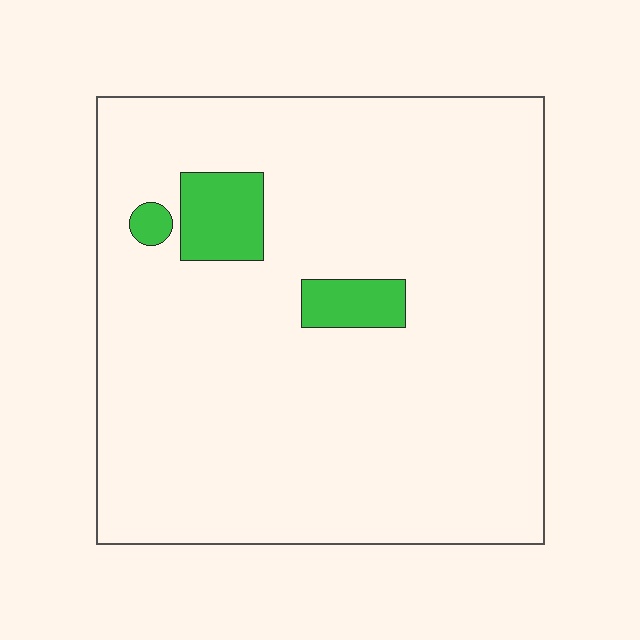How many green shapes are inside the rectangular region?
3.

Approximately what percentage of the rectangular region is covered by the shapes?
Approximately 5%.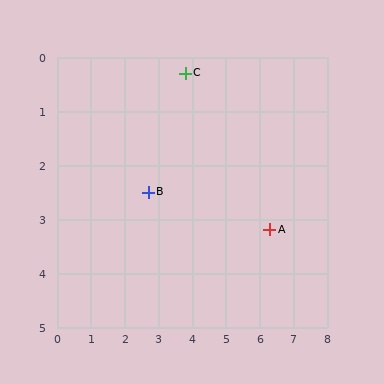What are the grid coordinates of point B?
Point B is at approximately (2.7, 2.5).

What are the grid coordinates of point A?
Point A is at approximately (6.3, 3.2).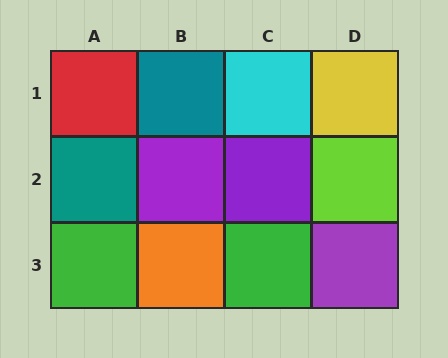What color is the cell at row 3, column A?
Green.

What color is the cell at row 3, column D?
Purple.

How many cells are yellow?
1 cell is yellow.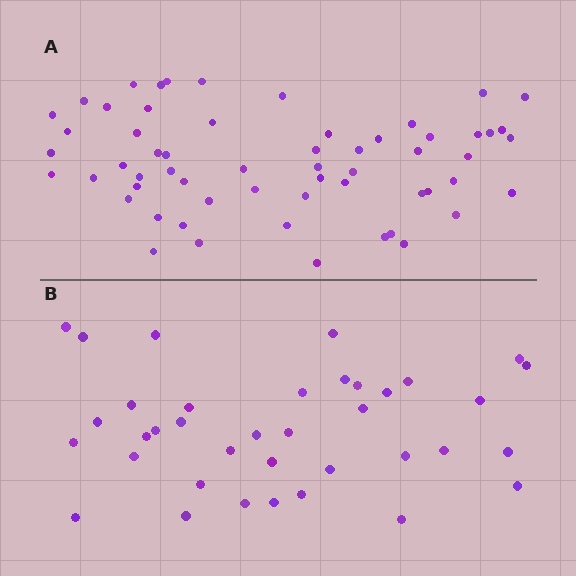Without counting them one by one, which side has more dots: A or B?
Region A (the top region) has more dots.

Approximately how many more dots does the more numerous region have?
Region A has approximately 20 more dots than region B.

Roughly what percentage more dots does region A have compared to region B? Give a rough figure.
About 60% more.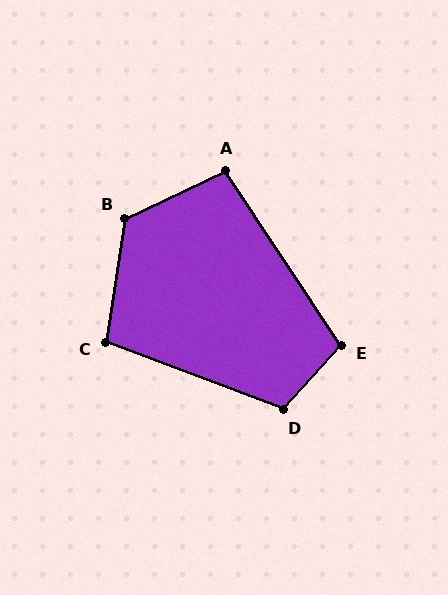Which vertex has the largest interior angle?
B, at approximately 124 degrees.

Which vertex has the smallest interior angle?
A, at approximately 98 degrees.